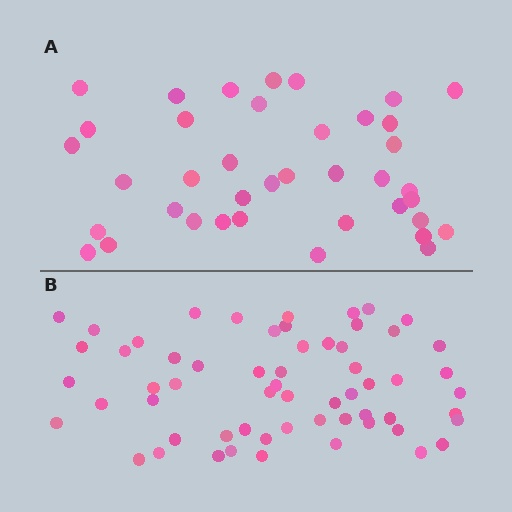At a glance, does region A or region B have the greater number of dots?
Region B (the bottom region) has more dots.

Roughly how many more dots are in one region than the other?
Region B has approximately 20 more dots than region A.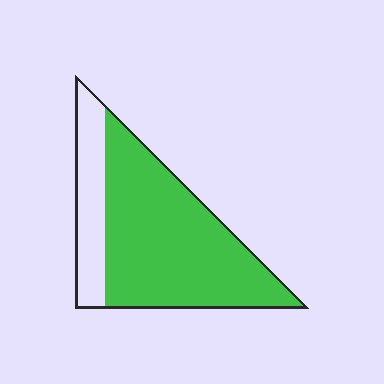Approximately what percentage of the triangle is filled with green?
Approximately 75%.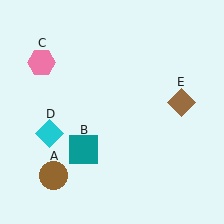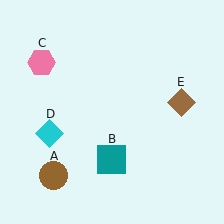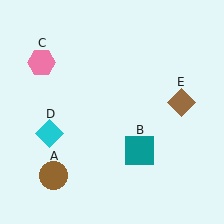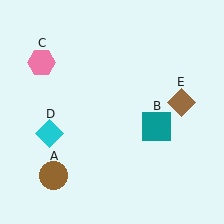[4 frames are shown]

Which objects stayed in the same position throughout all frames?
Brown circle (object A) and pink hexagon (object C) and cyan diamond (object D) and brown diamond (object E) remained stationary.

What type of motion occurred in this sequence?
The teal square (object B) rotated counterclockwise around the center of the scene.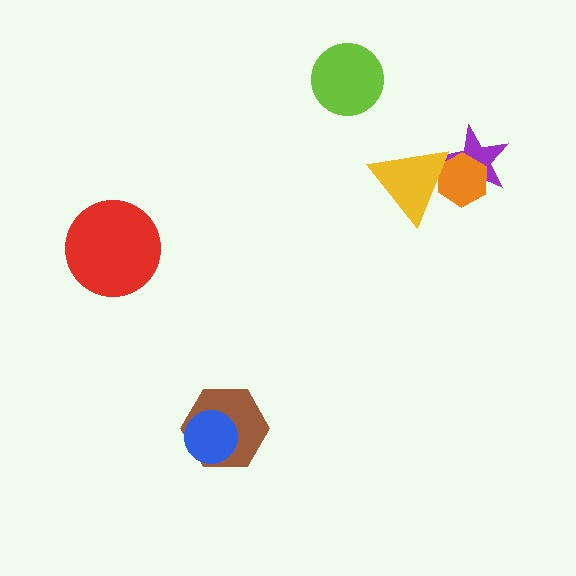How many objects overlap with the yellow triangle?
2 objects overlap with the yellow triangle.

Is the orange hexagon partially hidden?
Yes, it is partially covered by another shape.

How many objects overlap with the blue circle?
1 object overlaps with the blue circle.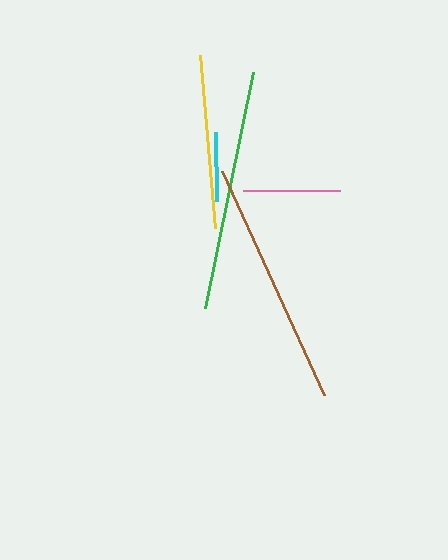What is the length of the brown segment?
The brown segment is approximately 247 pixels long.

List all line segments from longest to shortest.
From longest to shortest: brown, green, yellow, pink, cyan.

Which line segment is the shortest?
The cyan line is the shortest at approximately 69 pixels.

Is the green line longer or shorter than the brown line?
The brown line is longer than the green line.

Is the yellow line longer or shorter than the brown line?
The brown line is longer than the yellow line.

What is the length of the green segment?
The green segment is approximately 241 pixels long.